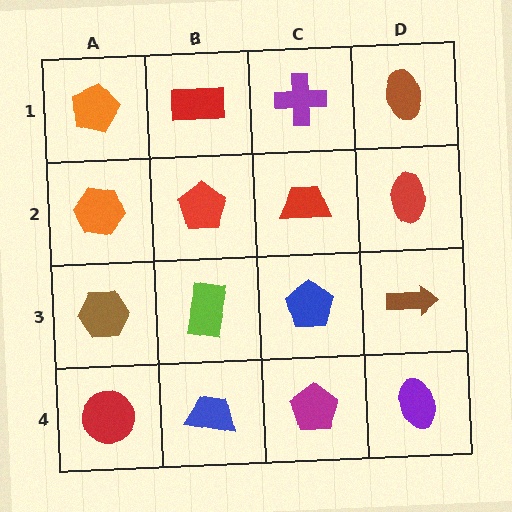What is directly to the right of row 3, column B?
A blue pentagon.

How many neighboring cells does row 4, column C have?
3.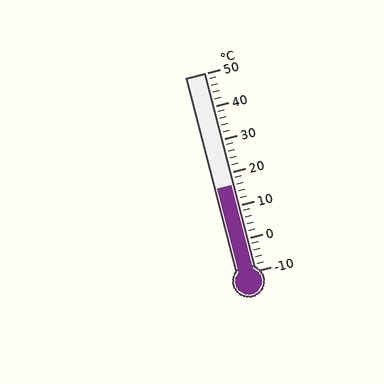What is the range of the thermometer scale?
The thermometer scale ranges from -10°C to 50°C.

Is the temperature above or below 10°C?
The temperature is above 10°C.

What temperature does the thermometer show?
The thermometer shows approximately 16°C.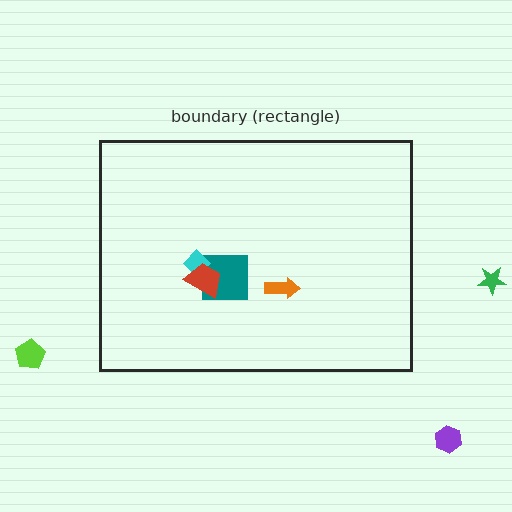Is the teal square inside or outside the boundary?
Inside.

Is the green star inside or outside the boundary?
Outside.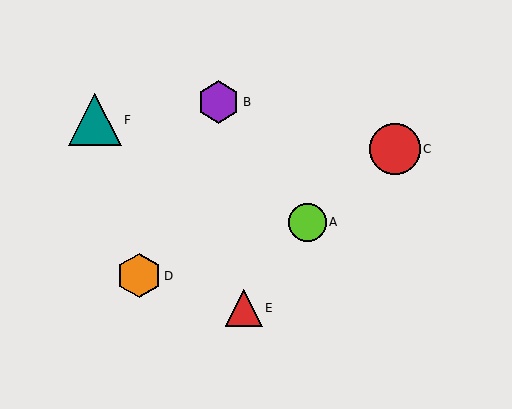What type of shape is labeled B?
Shape B is a purple hexagon.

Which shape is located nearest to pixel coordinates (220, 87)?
The purple hexagon (labeled B) at (219, 102) is nearest to that location.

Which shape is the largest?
The teal triangle (labeled F) is the largest.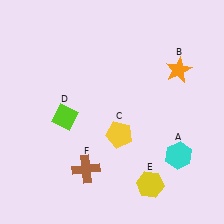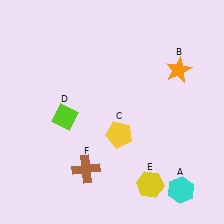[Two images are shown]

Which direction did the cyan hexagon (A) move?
The cyan hexagon (A) moved down.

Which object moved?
The cyan hexagon (A) moved down.